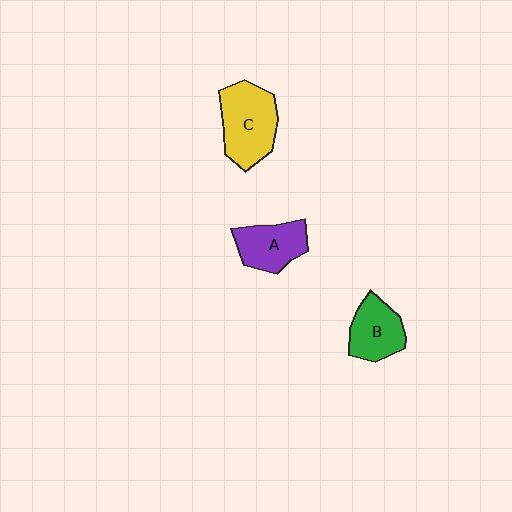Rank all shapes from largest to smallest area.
From largest to smallest: C (yellow), A (purple), B (green).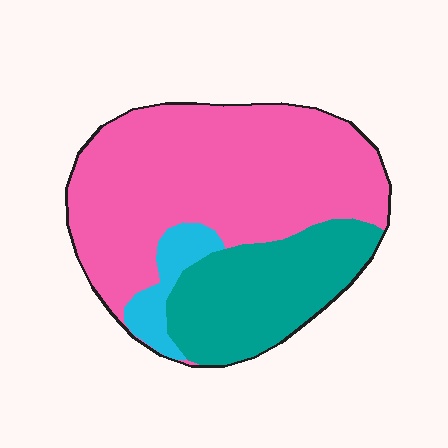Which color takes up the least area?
Cyan, at roughly 10%.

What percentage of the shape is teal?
Teal covers roughly 30% of the shape.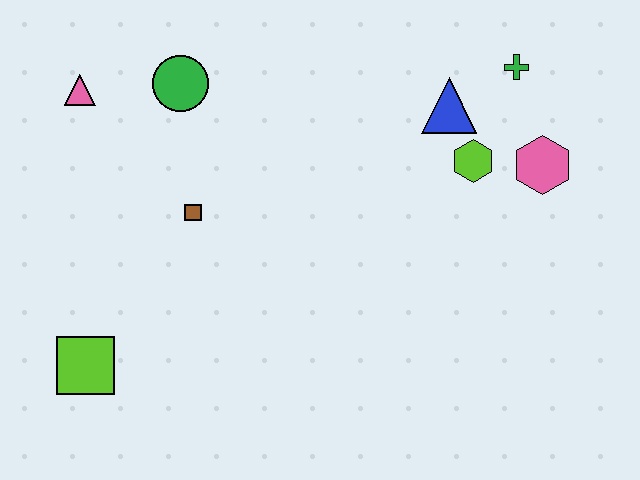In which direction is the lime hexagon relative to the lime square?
The lime hexagon is to the right of the lime square.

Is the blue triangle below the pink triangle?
Yes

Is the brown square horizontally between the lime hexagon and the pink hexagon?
No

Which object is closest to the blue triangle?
The lime hexagon is closest to the blue triangle.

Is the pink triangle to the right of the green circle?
No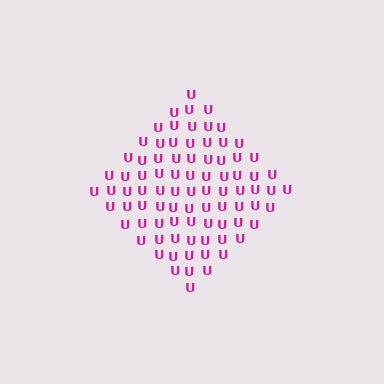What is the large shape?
The large shape is a diamond.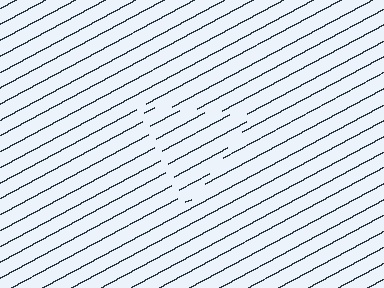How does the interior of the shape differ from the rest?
The interior of the shape contains the same grating, shifted by half a period — the contour is defined by the phase discontinuity where line-ends from the inner and outer gratings abut.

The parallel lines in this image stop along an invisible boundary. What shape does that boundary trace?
An illusory triangle. The interior of the shape contains the same grating, shifted by half a period — the contour is defined by the phase discontinuity where line-ends from the inner and outer gratings abut.